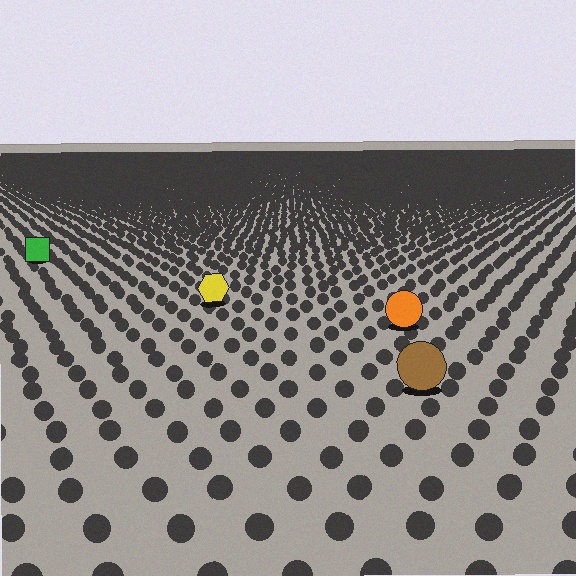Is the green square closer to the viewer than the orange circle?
No. The orange circle is closer — you can tell from the texture gradient: the ground texture is coarser near it.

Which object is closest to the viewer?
The brown circle is closest. The texture marks near it are larger and more spread out.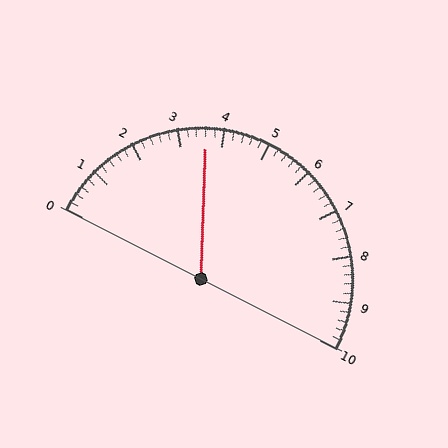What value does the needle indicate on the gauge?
The needle indicates approximately 3.6.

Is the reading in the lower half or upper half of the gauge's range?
The reading is in the lower half of the range (0 to 10).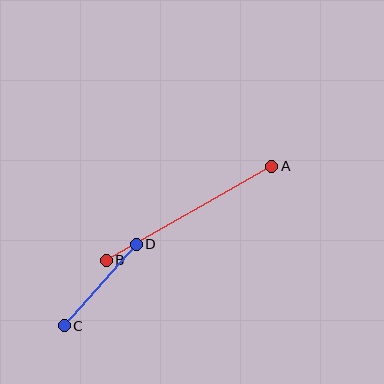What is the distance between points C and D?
The distance is approximately 109 pixels.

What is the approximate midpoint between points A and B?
The midpoint is at approximately (189, 213) pixels.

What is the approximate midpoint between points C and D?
The midpoint is at approximately (100, 285) pixels.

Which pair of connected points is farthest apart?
Points A and B are farthest apart.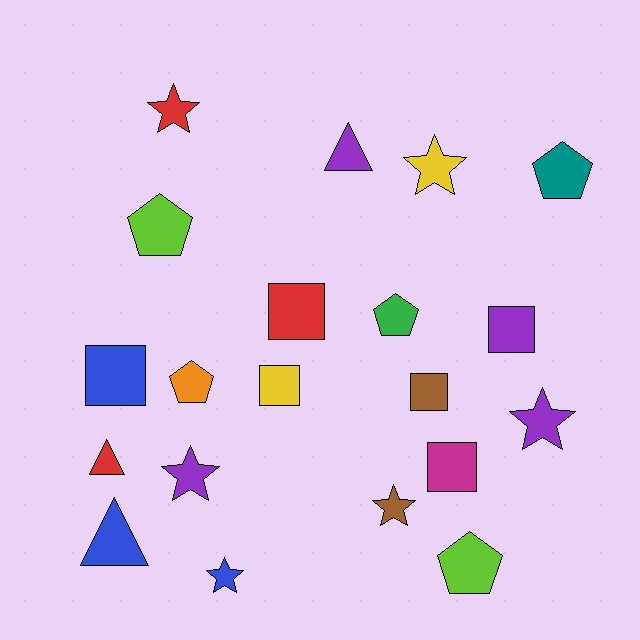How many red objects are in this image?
There are 3 red objects.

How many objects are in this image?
There are 20 objects.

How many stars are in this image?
There are 6 stars.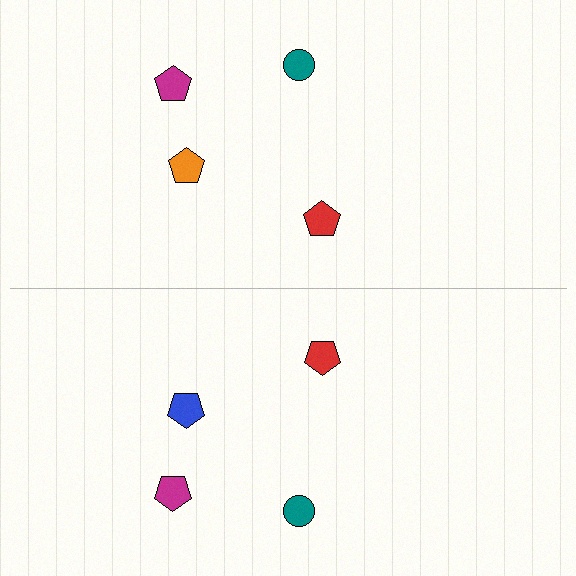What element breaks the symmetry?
The blue pentagon on the bottom side breaks the symmetry — its mirror counterpart is orange.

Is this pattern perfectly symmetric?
No, the pattern is not perfectly symmetric. The blue pentagon on the bottom side breaks the symmetry — its mirror counterpart is orange.